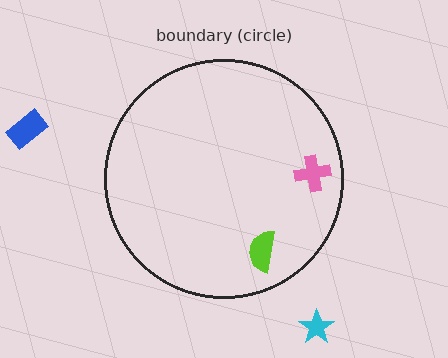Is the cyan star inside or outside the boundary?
Outside.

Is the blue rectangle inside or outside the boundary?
Outside.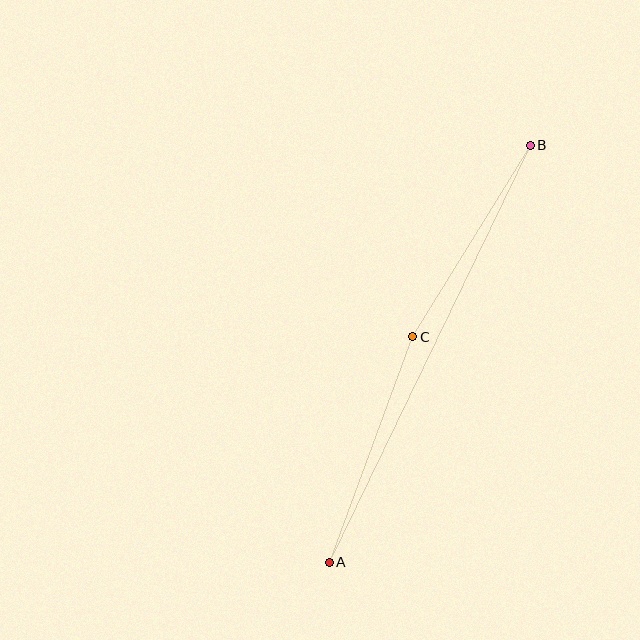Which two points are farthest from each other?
Points A and B are farthest from each other.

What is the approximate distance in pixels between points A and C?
The distance between A and C is approximately 240 pixels.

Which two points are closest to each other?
Points B and C are closest to each other.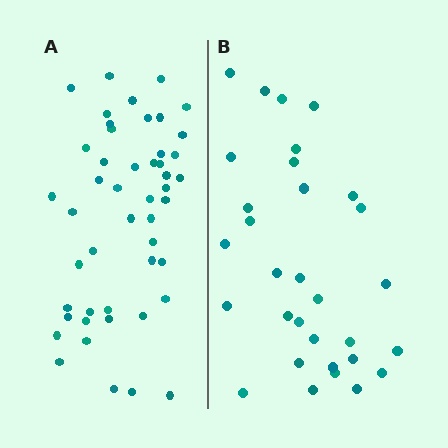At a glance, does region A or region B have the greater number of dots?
Region A (the left region) has more dots.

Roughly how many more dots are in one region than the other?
Region A has approximately 15 more dots than region B.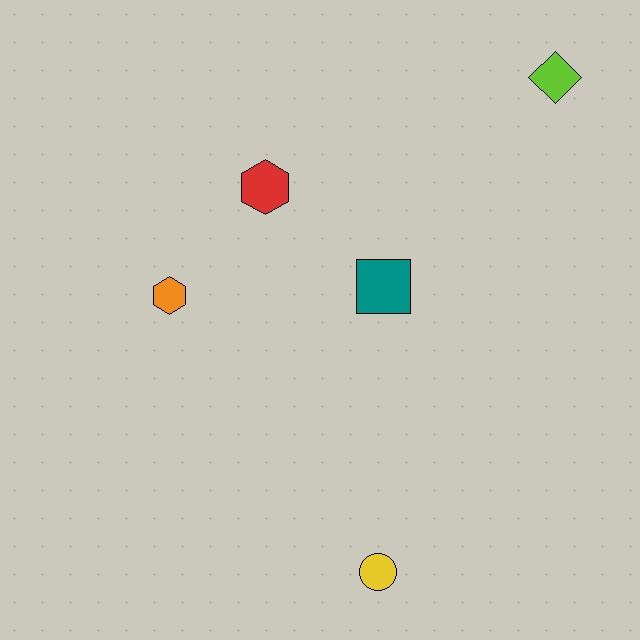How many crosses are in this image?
There are no crosses.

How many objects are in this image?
There are 5 objects.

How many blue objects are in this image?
There are no blue objects.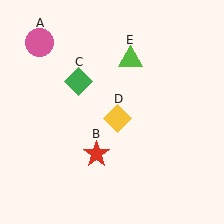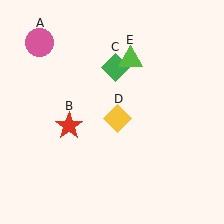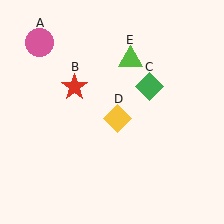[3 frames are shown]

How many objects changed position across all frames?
2 objects changed position: red star (object B), green diamond (object C).